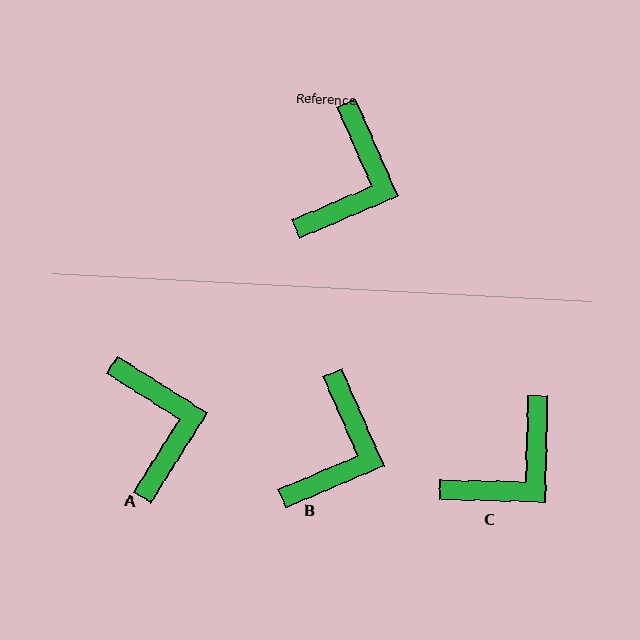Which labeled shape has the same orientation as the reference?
B.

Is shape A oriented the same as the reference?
No, it is off by about 34 degrees.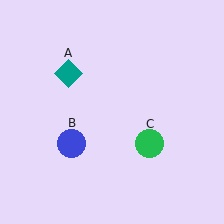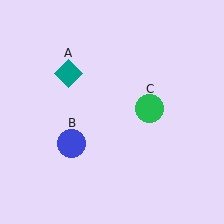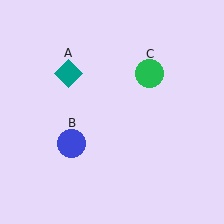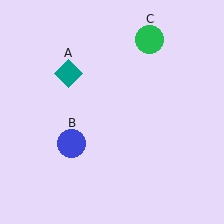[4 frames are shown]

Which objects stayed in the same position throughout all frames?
Teal diamond (object A) and blue circle (object B) remained stationary.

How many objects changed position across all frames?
1 object changed position: green circle (object C).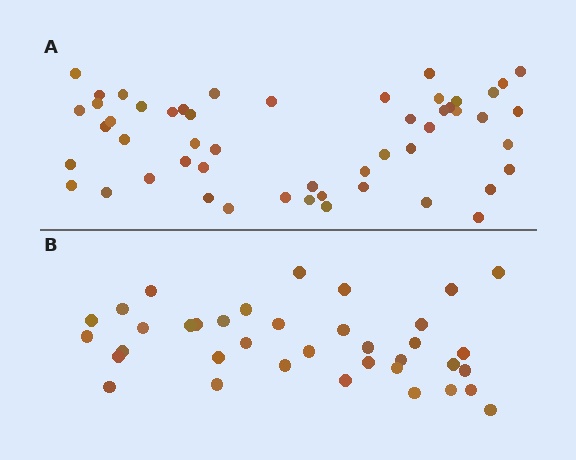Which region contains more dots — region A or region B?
Region A (the top region) has more dots.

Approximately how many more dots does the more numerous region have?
Region A has approximately 15 more dots than region B.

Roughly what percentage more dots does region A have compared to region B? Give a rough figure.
About 40% more.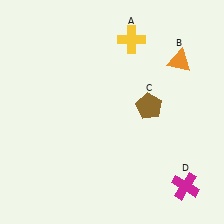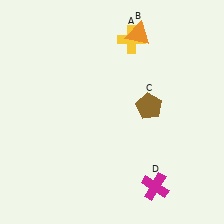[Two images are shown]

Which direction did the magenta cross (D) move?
The magenta cross (D) moved left.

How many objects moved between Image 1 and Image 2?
2 objects moved between the two images.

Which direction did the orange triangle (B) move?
The orange triangle (B) moved left.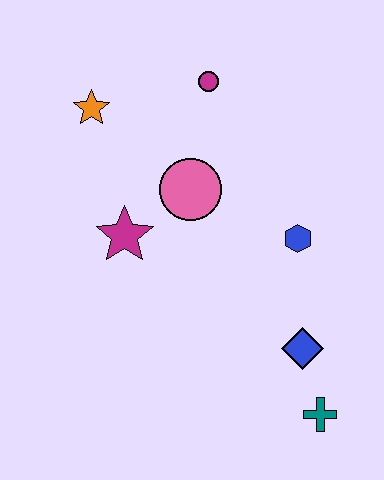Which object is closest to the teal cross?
The blue diamond is closest to the teal cross.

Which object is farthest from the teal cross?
The orange star is farthest from the teal cross.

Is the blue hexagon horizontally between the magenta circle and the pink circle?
No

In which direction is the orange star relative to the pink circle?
The orange star is to the left of the pink circle.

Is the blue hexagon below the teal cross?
No